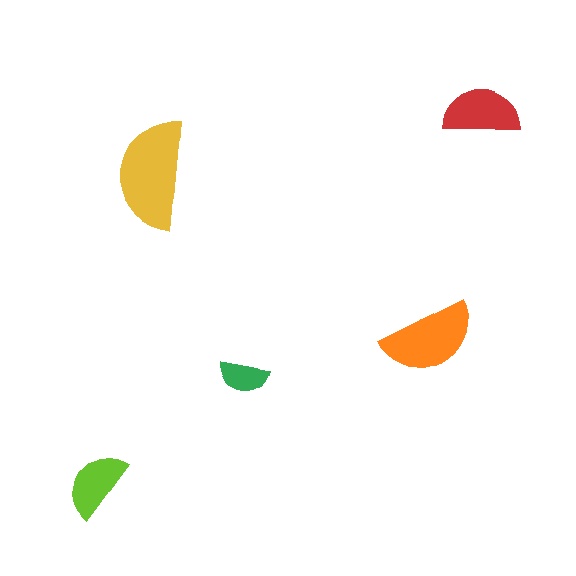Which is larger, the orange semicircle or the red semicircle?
The orange one.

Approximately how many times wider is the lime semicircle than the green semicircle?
About 1.5 times wider.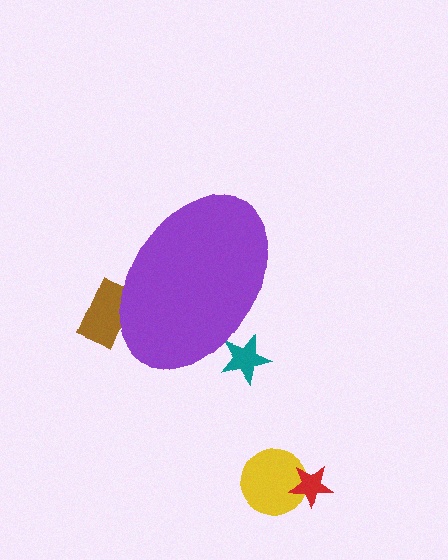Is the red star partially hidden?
No, the red star is fully visible.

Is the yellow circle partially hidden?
No, the yellow circle is fully visible.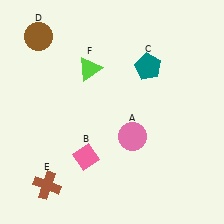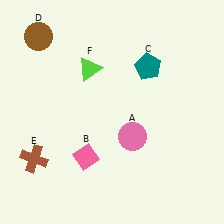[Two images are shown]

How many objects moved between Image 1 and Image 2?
1 object moved between the two images.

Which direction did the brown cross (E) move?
The brown cross (E) moved up.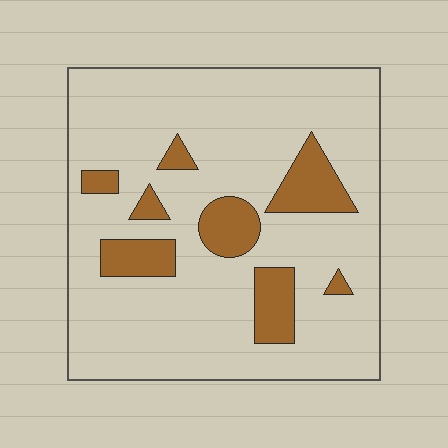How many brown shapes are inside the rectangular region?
8.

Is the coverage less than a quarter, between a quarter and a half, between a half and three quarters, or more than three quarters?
Less than a quarter.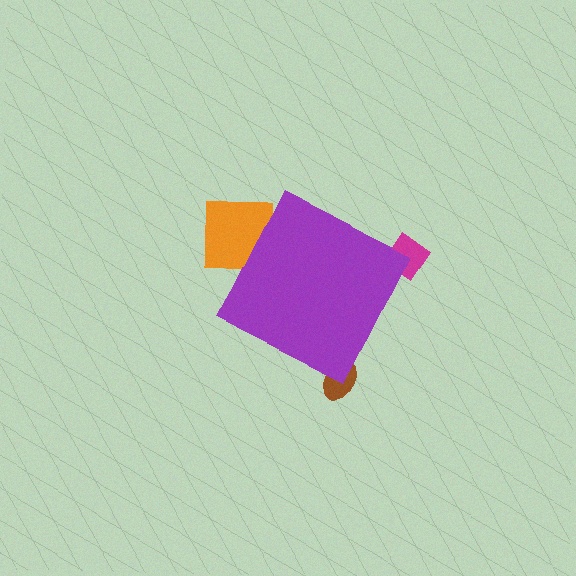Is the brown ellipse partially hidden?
Yes, the brown ellipse is partially hidden behind the purple diamond.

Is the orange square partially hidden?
Yes, the orange square is partially hidden behind the purple diamond.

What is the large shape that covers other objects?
A purple diamond.